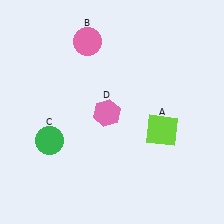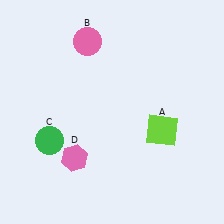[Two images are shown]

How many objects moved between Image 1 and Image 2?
1 object moved between the two images.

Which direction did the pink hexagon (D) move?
The pink hexagon (D) moved down.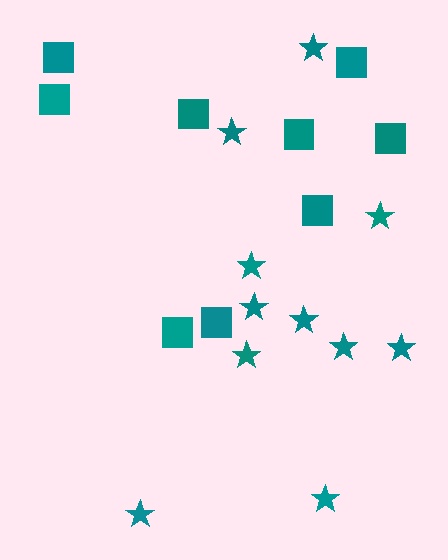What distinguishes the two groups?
There are 2 groups: one group of stars (11) and one group of squares (9).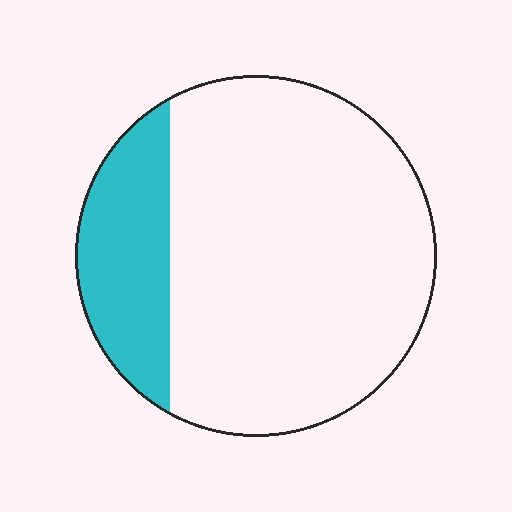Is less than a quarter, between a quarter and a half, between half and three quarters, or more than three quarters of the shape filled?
Less than a quarter.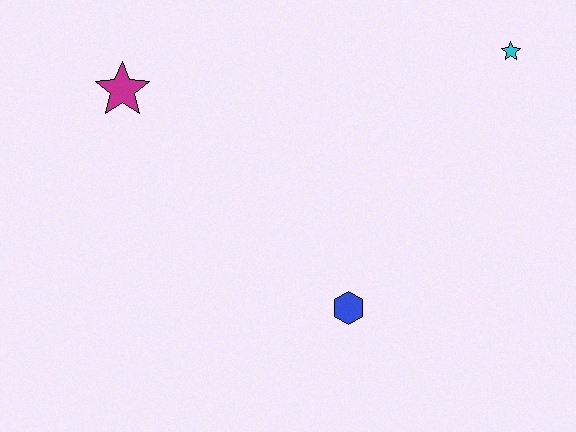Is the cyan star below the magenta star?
No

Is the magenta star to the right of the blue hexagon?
No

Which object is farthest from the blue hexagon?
The magenta star is farthest from the blue hexagon.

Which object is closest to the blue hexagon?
The cyan star is closest to the blue hexagon.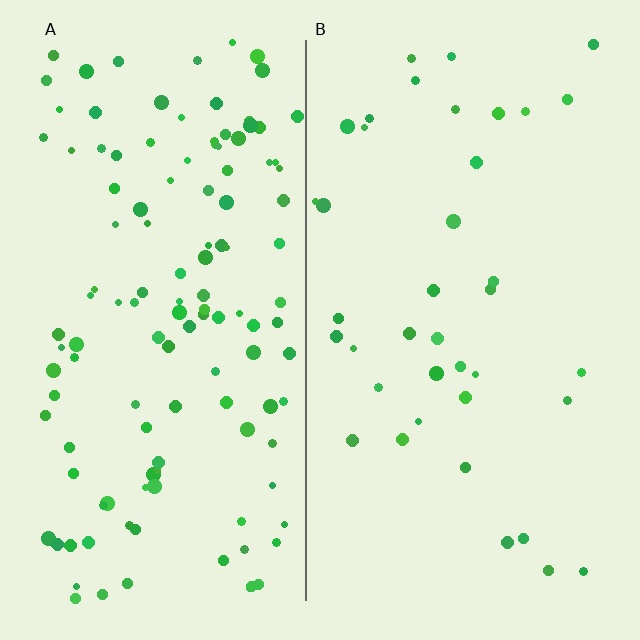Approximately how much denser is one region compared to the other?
Approximately 3.2× — region A over region B.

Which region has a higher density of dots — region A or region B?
A (the left).